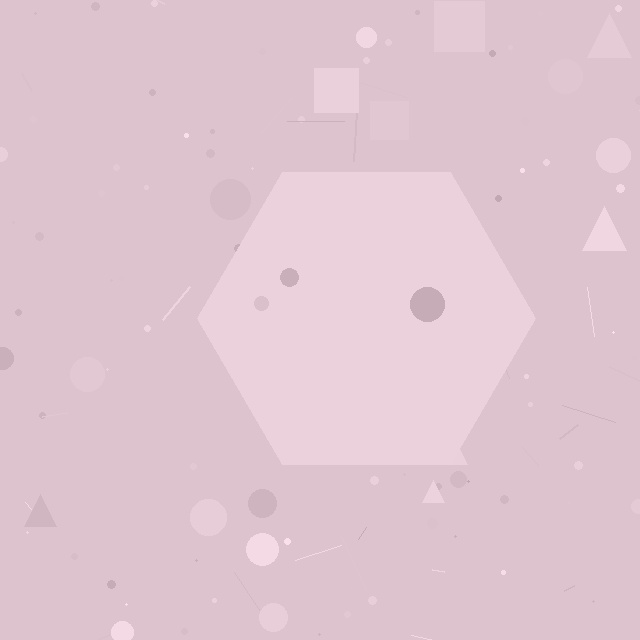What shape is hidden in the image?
A hexagon is hidden in the image.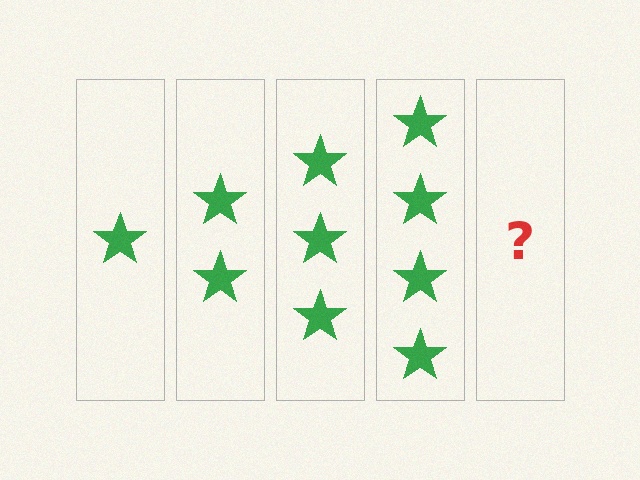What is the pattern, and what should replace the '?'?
The pattern is that each step adds one more star. The '?' should be 5 stars.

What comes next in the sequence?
The next element should be 5 stars.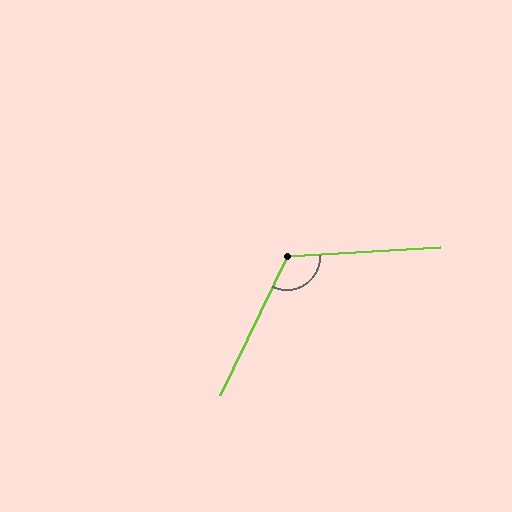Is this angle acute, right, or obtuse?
It is obtuse.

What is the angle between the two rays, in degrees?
Approximately 119 degrees.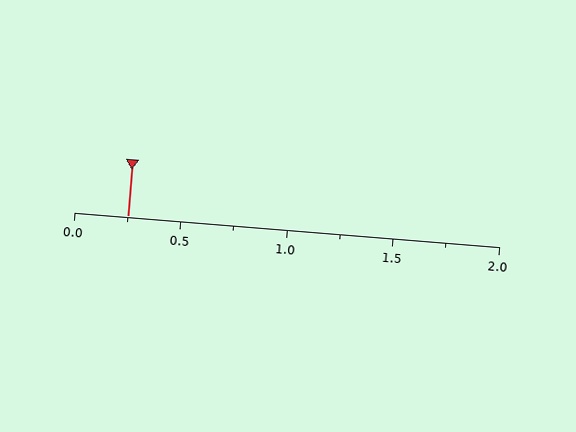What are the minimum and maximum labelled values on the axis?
The axis runs from 0.0 to 2.0.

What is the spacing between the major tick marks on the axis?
The major ticks are spaced 0.5 apart.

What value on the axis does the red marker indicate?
The marker indicates approximately 0.25.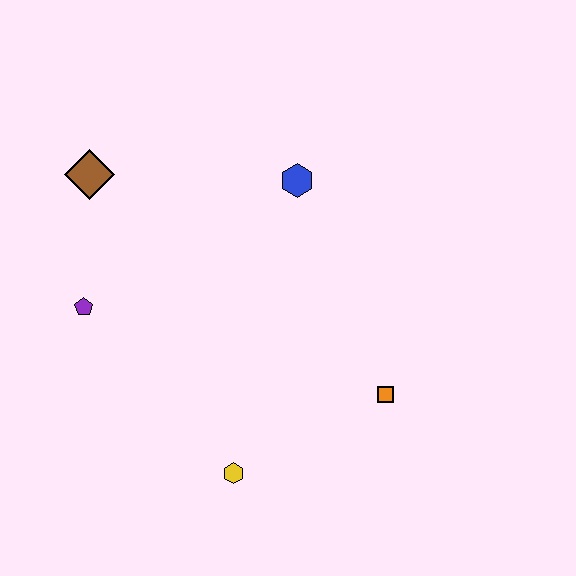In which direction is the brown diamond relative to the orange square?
The brown diamond is to the left of the orange square.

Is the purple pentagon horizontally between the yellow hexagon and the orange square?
No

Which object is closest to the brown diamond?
The purple pentagon is closest to the brown diamond.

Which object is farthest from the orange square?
The brown diamond is farthest from the orange square.